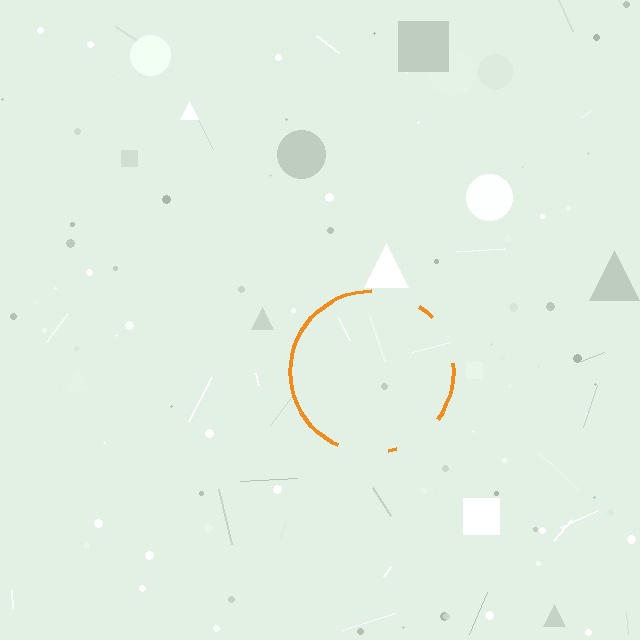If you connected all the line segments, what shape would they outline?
They would outline a circle.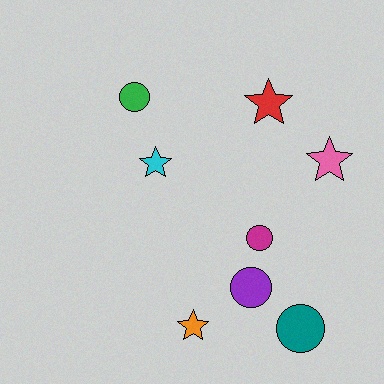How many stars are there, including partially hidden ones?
There are 4 stars.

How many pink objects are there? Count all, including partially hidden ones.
There is 1 pink object.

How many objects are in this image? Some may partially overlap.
There are 8 objects.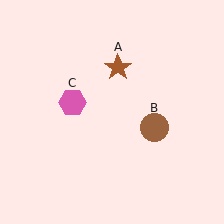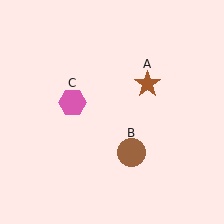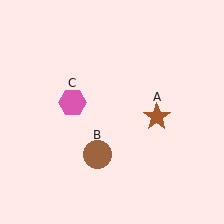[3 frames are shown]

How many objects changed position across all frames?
2 objects changed position: brown star (object A), brown circle (object B).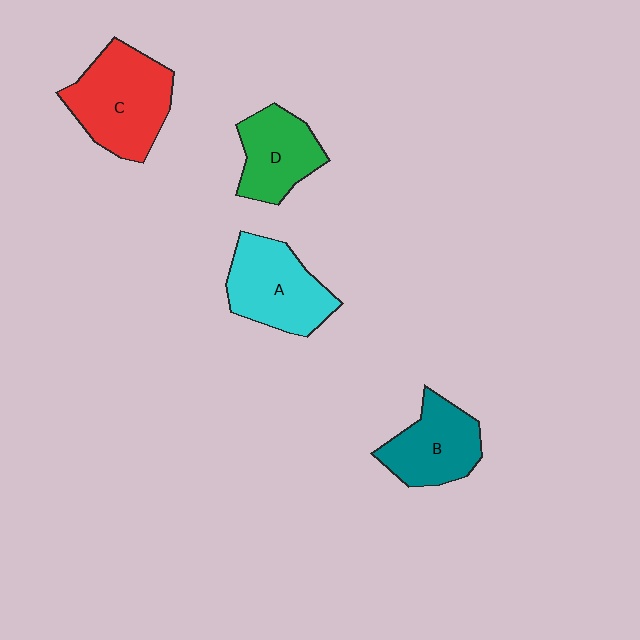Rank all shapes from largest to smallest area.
From largest to smallest: C (red), A (cyan), B (teal), D (green).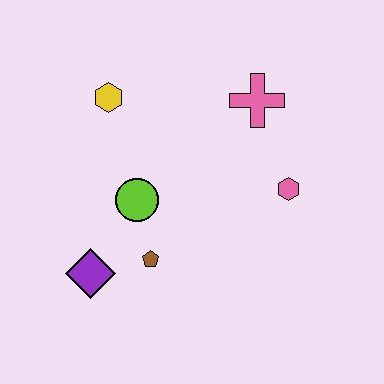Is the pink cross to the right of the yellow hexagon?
Yes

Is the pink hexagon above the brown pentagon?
Yes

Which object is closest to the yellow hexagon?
The lime circle is closest to the yellow hexagon.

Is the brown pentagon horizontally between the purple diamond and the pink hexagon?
Yes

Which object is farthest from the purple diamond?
The pink cross is farthest from the purple diamond.